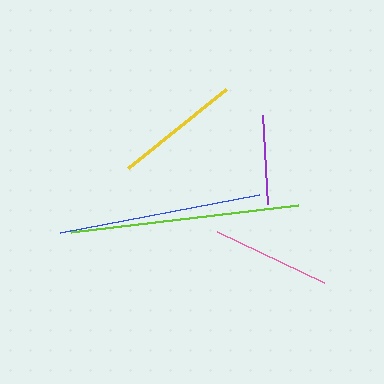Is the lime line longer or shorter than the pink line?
The lime line is longer than the pink line.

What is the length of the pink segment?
The pink segment is approximately 118 pixels long.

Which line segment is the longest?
The lime line is the longest at approximately 228 pixels.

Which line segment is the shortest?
The purple line is the shortest at approximately 89 pixels.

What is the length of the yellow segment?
The yellow segment is approximately 126 pixels long.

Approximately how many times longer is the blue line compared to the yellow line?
The blue line is approximately 1.6 times the length of the yellow line.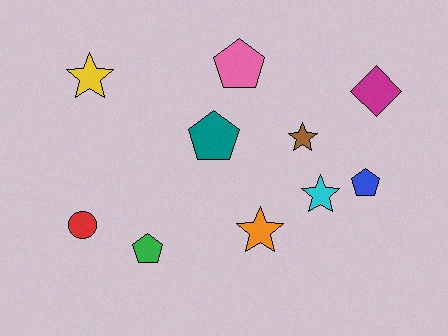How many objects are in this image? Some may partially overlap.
There are 10 objects.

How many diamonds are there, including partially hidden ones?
There is 1 diamond.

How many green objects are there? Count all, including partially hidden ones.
There is 1 green object.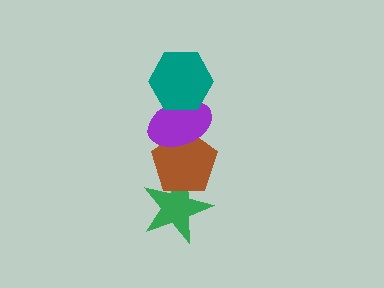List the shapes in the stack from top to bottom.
From top to bottom: the teal hexagon, the purple ellipse, the brown pentagon, the green star.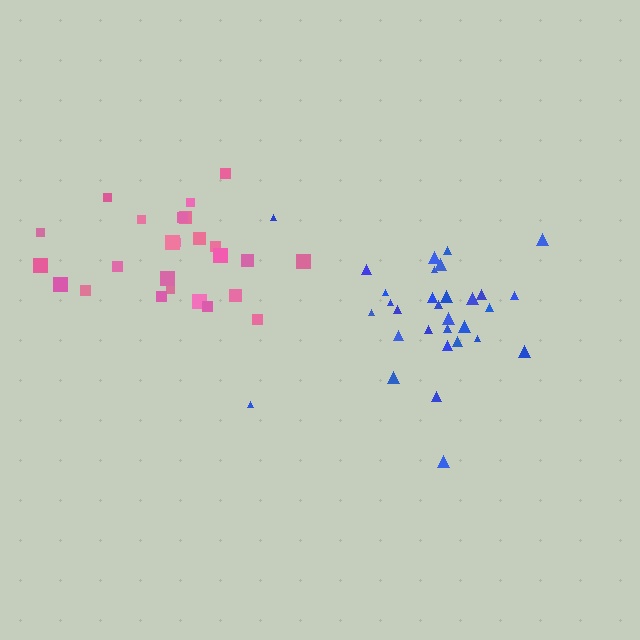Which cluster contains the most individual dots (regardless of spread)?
Blue (31).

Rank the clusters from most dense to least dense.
pink, blue.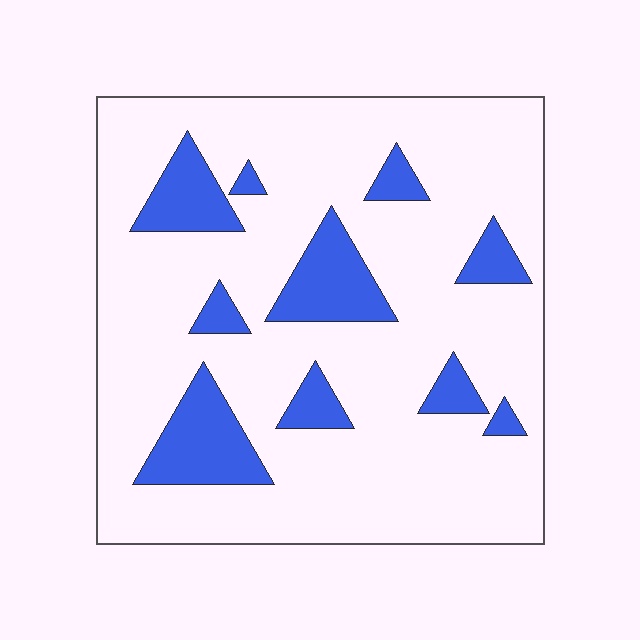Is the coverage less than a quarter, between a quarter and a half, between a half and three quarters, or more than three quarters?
Less than a quarter.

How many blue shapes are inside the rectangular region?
10.